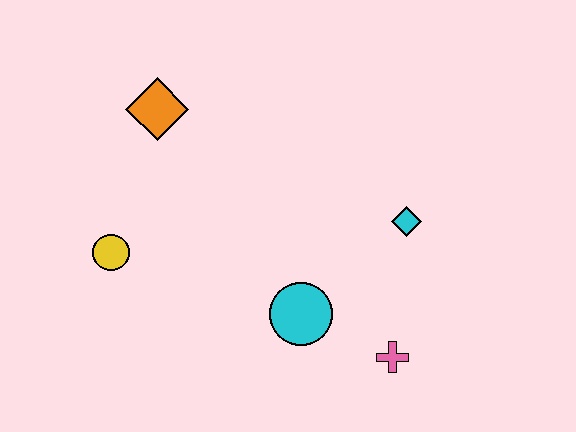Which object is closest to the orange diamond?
The yellow circle is closest to the orange diamond.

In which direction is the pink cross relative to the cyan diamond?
The pink cross is below the cyan diamond.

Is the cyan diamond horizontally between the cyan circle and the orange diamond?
No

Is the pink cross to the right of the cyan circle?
Yes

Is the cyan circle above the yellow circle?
No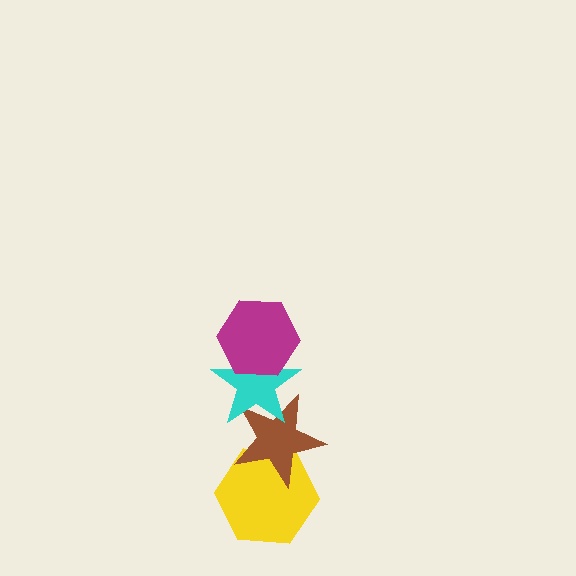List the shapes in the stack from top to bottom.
From top to bottom: the magenta hexagon, the cyan star, the brown star, the yellow hexagon.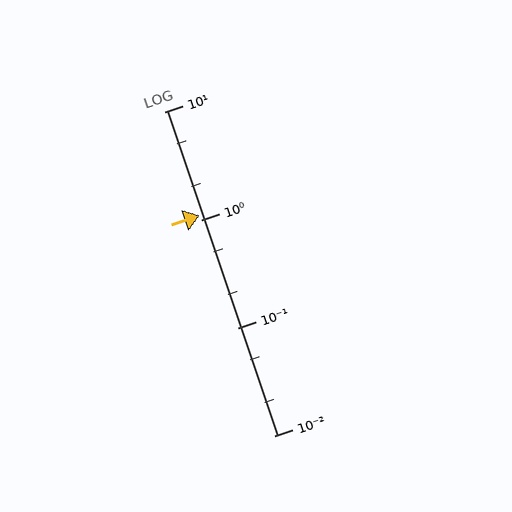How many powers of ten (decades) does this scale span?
The scale spans 3 decades, from 0.01 to 10.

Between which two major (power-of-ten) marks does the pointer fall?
The pointer is between 1 and 10.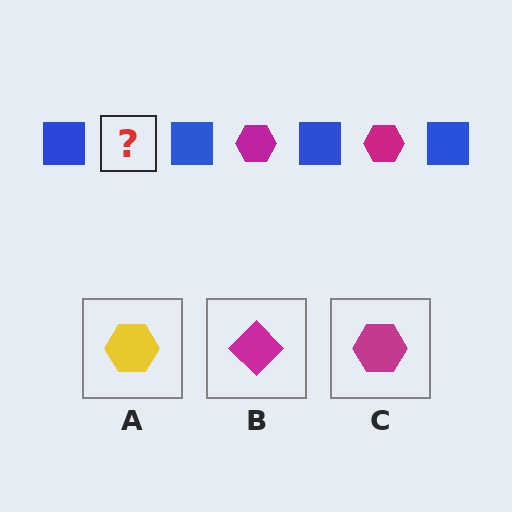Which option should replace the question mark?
Option C.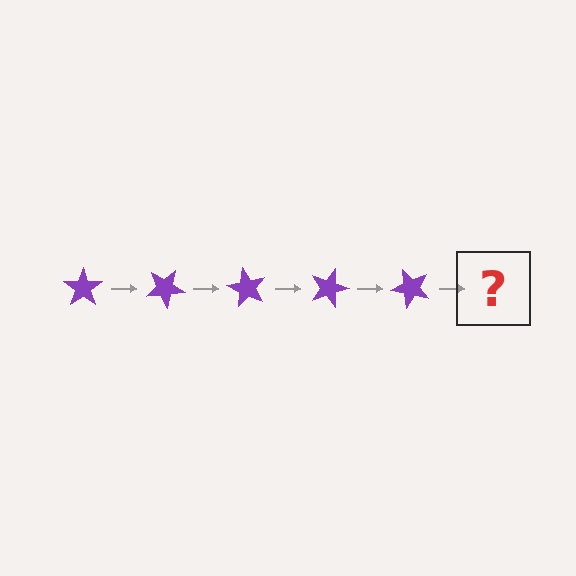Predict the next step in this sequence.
The next step is a purple star rotated 150 degrees.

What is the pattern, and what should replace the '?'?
The pattern is that the star rotates 30 degrees each step. The '?' should be a purple star rotated 150 degrees.